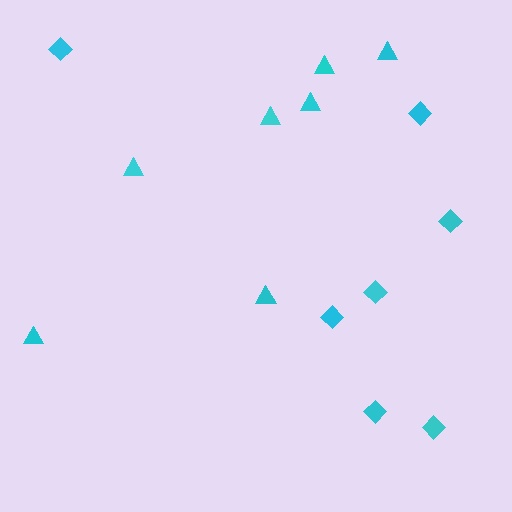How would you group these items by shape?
There are 2 groups: one group of diamonds (7) and one group of triangles (7).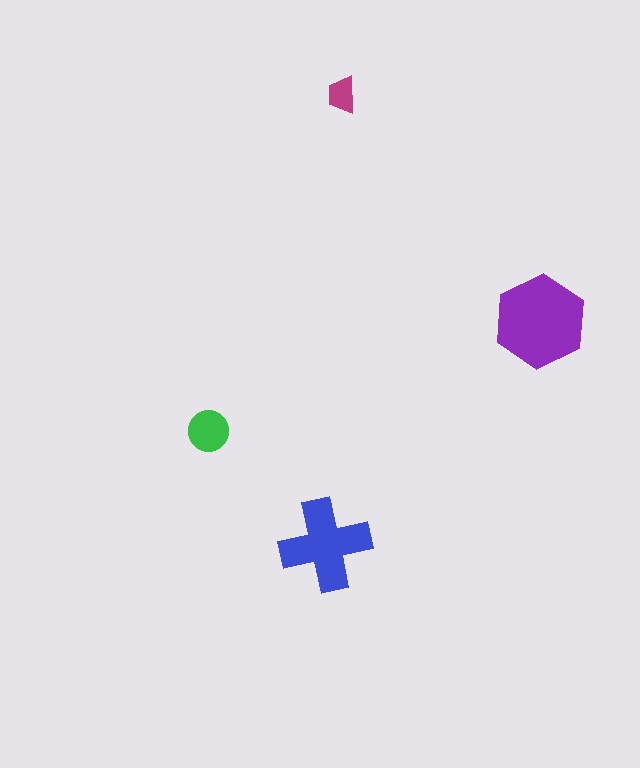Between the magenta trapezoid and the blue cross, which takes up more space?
The blue cross.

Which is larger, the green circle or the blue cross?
The blue cross.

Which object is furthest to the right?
The purple hexagon is rightmost.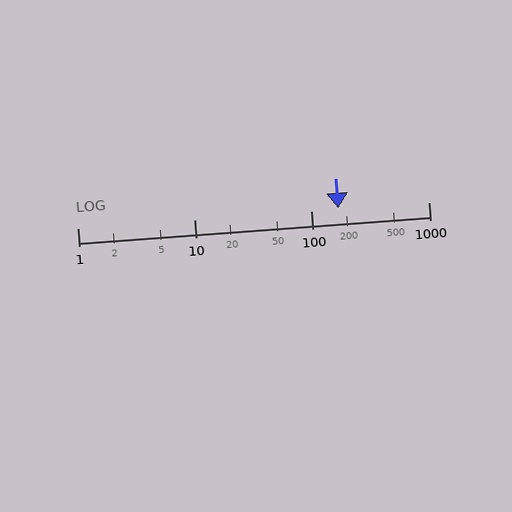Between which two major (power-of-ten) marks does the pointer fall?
The pointer is between 100 and 1000.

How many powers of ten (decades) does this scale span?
The scale spans 3 decades, from 1 to 1000.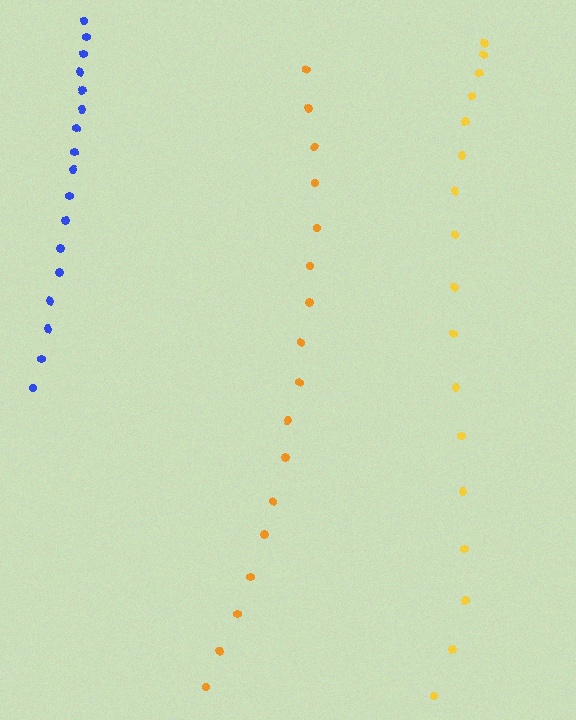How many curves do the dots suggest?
There are 3 distinct paths.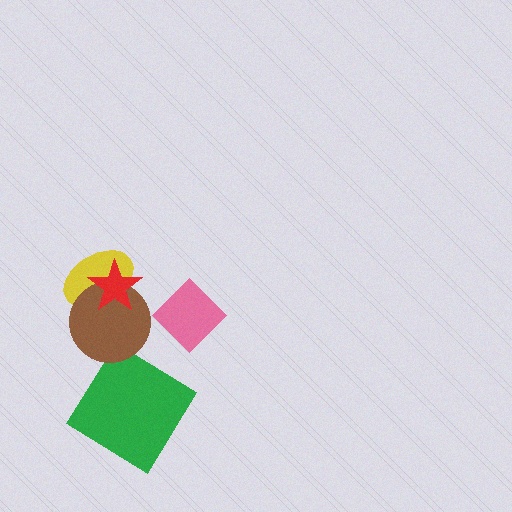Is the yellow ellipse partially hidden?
Yes, it is partially covered by another shape.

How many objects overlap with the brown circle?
2 objects overlap with the brown circle.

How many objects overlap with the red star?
2 objects overlap with the red star.